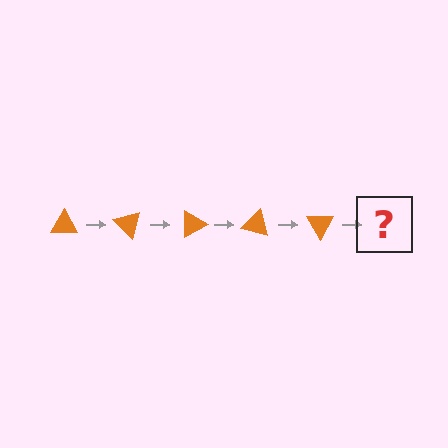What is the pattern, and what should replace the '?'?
The pattern is that the triangle rotates 45 degrees each step. The '?' should be an orange triangle rotated 225 degrees.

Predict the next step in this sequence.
The next step is an orange triangle rotated 225 degrees.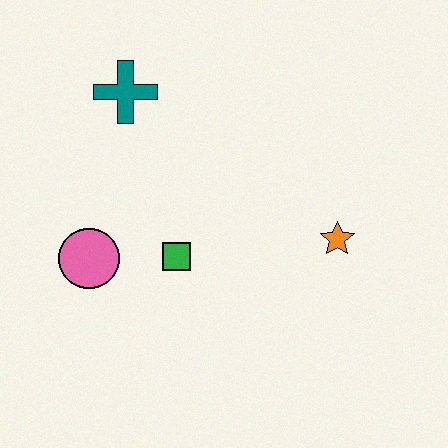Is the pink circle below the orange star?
Yes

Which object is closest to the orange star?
The green square is closest to the orange star.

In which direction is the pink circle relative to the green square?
The pink circle is to the left of the green square.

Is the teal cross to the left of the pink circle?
No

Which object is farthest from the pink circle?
The orange star is farthest from the pink circle.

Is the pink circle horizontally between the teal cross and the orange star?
No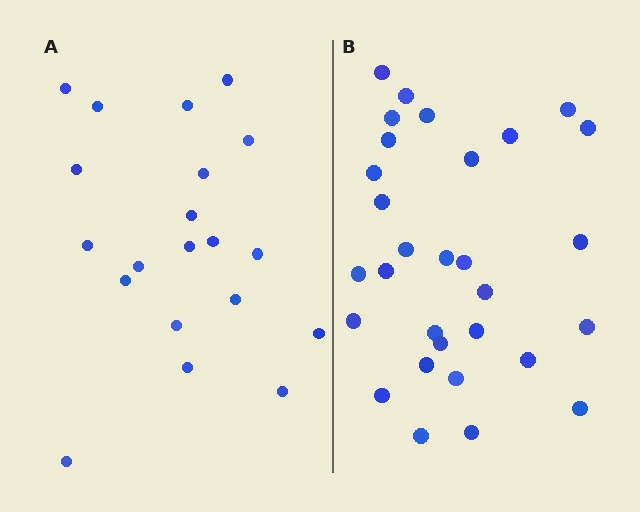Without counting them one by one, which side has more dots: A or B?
Region B (the right region) has more dots.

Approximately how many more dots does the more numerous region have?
Region B has roughly 10 or so more dots than region A.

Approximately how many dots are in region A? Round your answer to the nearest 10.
About 20 dots.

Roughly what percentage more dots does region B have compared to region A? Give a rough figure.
About 50% more.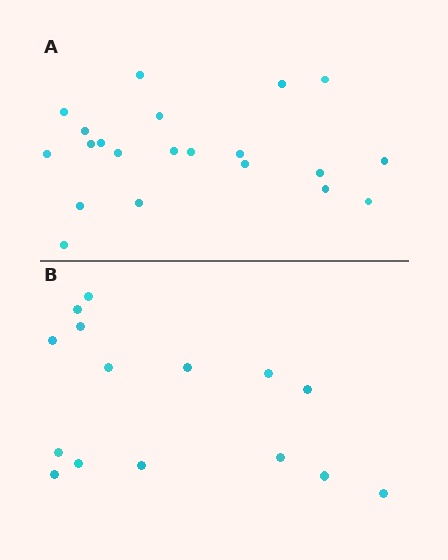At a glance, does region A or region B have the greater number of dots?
Region A (the top region) has more dots.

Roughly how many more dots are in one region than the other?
Region A has about 6 more dots than region B.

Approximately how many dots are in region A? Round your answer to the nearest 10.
About 20 dots. (The exact count is 21, which rounds to 20.)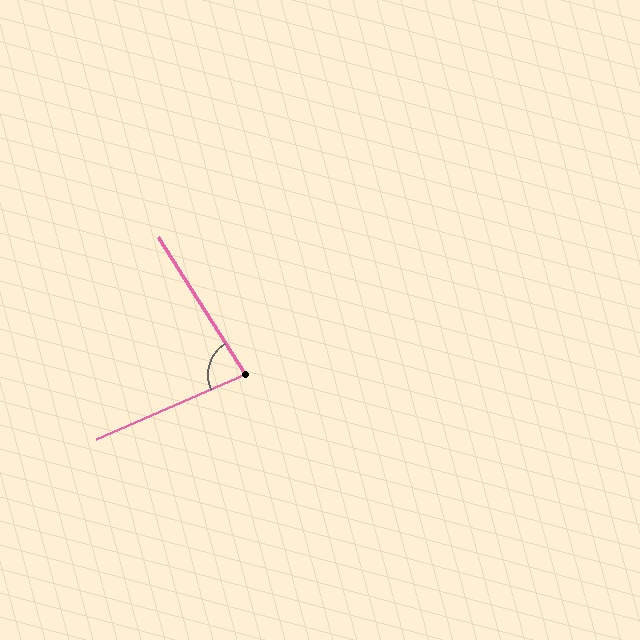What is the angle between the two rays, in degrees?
Approximately 81 degrees.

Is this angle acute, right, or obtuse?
It is acute.